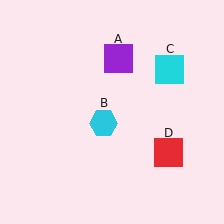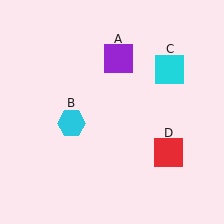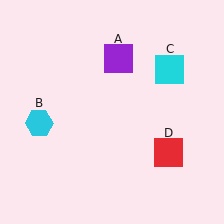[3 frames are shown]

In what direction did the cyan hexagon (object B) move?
The cyan hexagon (object B) moved left.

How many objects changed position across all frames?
1 object changed position: cyan hexagon (object B).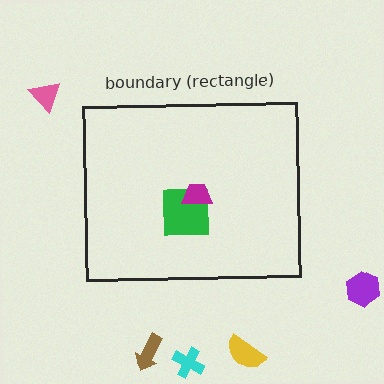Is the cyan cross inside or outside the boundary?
Outside.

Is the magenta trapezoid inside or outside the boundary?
Inside.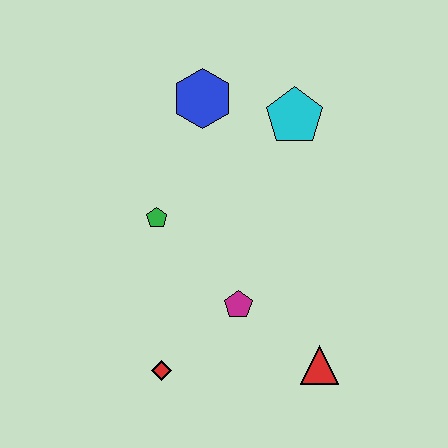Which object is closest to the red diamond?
The magenta pentagon is closest to the red diamond.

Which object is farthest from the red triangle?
The blue hexagon is farthest from the red triangle.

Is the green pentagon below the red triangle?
No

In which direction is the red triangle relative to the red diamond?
The red triangle is to the right of the red diamond.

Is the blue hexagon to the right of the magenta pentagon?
No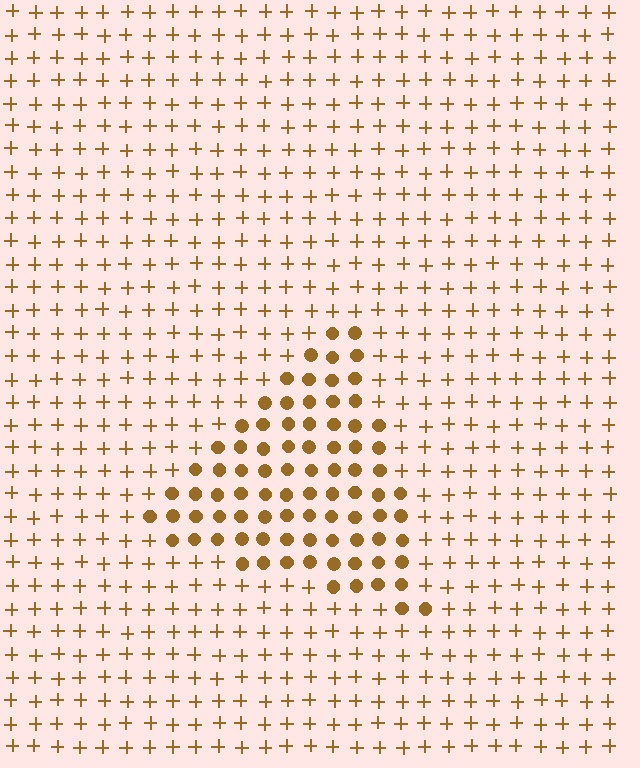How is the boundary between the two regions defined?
The boundary is defined by a change in element shape: circles inside vs. plus signs outside. All elements share the same color and spacing.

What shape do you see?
I see a triangle.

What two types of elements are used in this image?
The image uses circles inside the triangle region and plus signs outside it.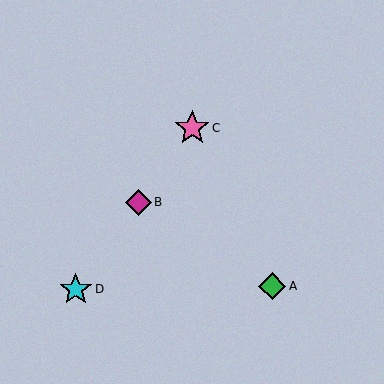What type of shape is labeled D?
Shape D is a cyan star.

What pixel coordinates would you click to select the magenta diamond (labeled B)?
Click at (138, 202) to select the magenta diamond B.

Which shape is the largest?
The pink star (labeled C) is the largest.